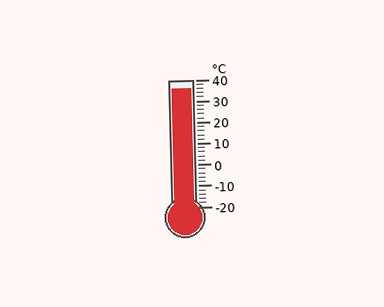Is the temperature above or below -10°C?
The temperature is above -10°C.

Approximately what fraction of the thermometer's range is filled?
The thermometer is filled to approximately 95% of its range.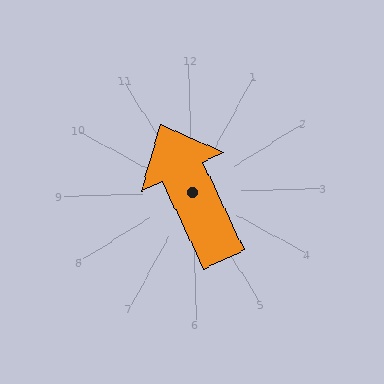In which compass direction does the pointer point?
Northwest.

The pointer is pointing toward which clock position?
Roughly 11 o'clock.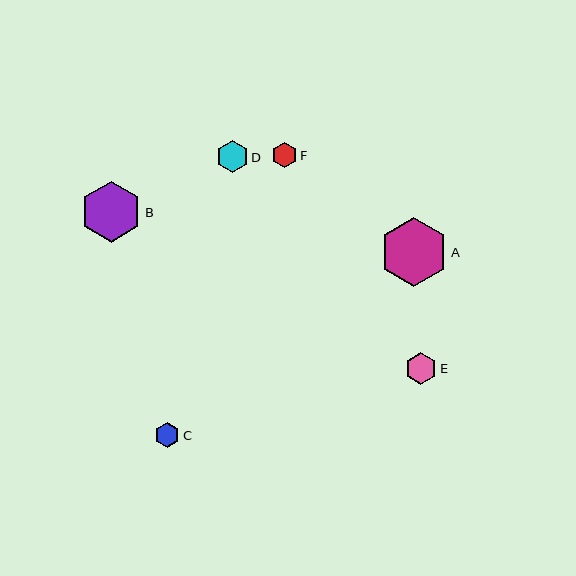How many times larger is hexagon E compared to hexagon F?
Hexagon E is approximately 1.2 times the size of hexagon F.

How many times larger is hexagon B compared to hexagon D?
Hexagon B is approximately 1.9 times the size of hexagon D.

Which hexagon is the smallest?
Hexagon C is the smallest with a size of approximately 25 pixels.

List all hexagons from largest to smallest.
From largest to smallest: A, B, D, E, F, C.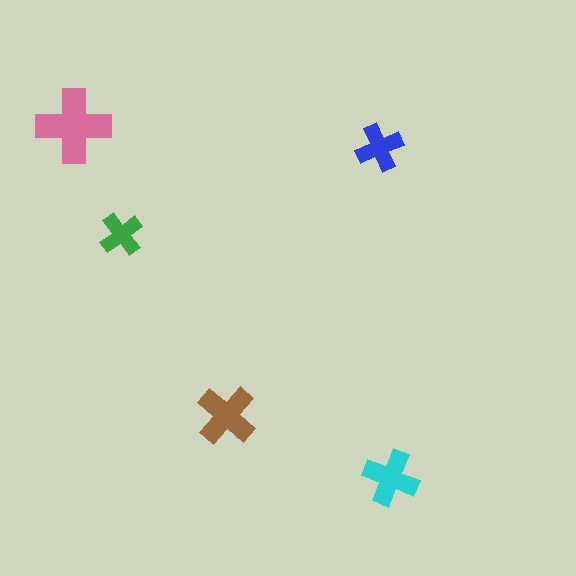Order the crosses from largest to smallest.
the pink one, the brown one, the cyan one, the blue one, the green one.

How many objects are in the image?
There are 5 objects in the image.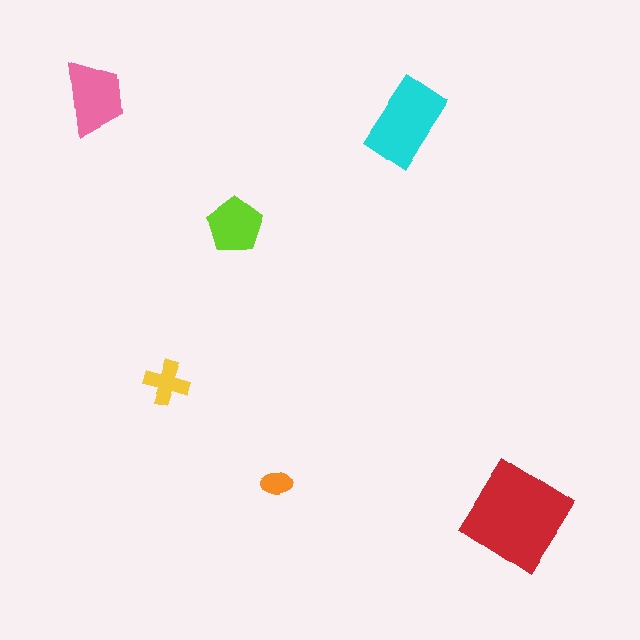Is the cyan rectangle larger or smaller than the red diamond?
Smaller.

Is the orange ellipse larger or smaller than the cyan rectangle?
Smaller.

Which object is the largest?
The red diamond.